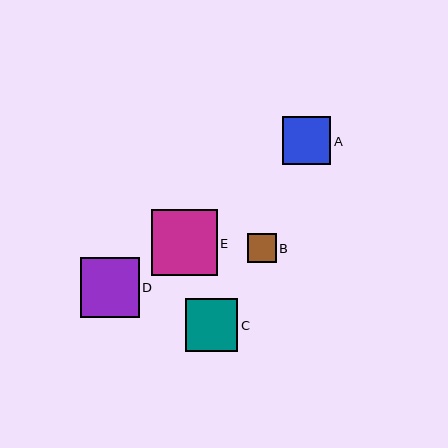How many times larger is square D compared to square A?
Square D is approximately 1.2 times the size of square A.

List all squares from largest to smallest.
From largest to smallest: E, D, C, A, B.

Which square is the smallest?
Square B is the smallest with a size of approximately 29 pixels.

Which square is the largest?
Square E is the largest with a size of approximately 66 pixels.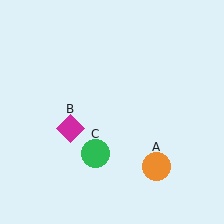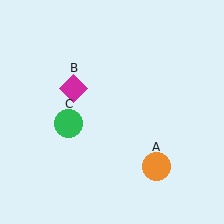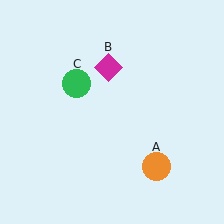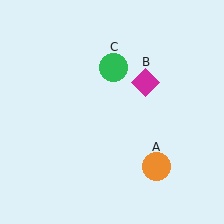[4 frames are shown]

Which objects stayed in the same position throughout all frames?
Orange circle (object A) remained stationary.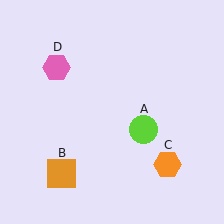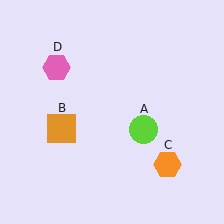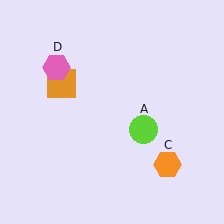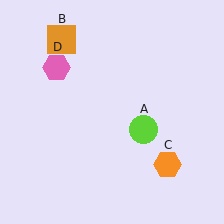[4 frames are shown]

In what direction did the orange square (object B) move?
The orange square (object B) moved up.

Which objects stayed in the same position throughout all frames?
Lime circle (object A) and orange hexagon (object C) and pink hexagon (object D) remained stationary.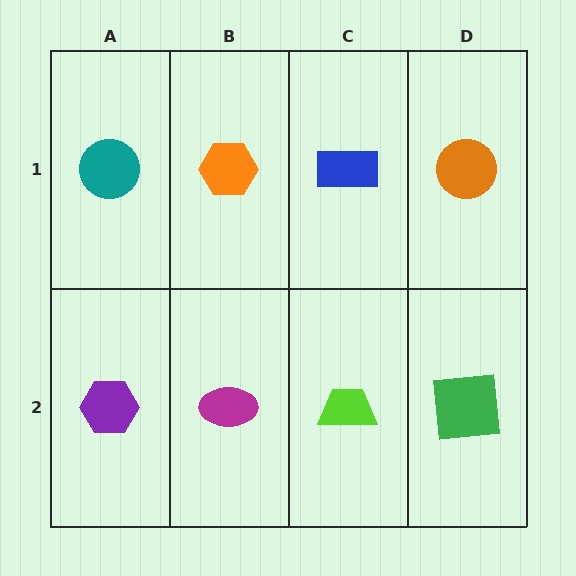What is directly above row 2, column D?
An orange circle.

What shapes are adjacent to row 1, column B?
A magenta ellipse (row 2, column B), a teal circle (row 1, column A), a blue rectangle (row 1, column C).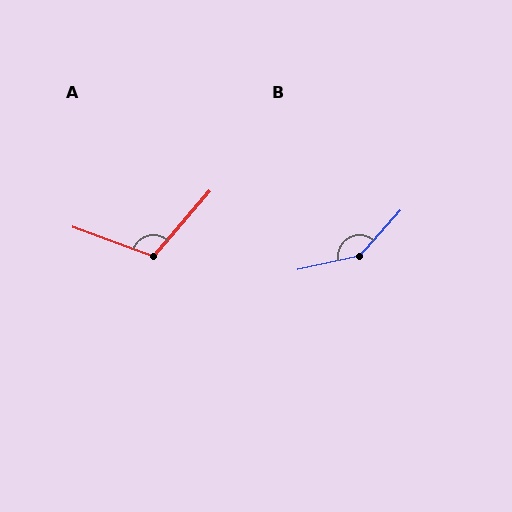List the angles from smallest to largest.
A (110°), B (145°).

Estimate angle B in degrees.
Approximately 145 degrees.